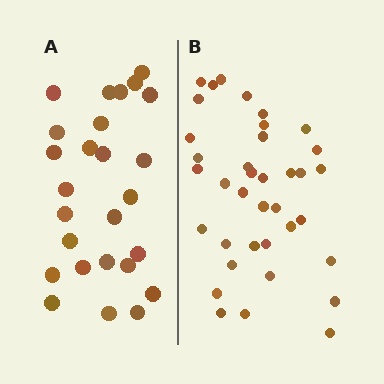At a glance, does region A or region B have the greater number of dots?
Region B (the right region) has more dots.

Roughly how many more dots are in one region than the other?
Region B has roughly 12 or so more dots than region A.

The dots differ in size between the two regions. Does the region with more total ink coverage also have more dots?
No. Region A has more total ink coverage because its dots are larger, but region B actually contains more individual dots. Total area can be misleading — the number of items is what matters here.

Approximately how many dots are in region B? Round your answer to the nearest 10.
About 40 dots. (The exact count is 37, which rounds to 40.)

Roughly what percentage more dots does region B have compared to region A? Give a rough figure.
About 40% more.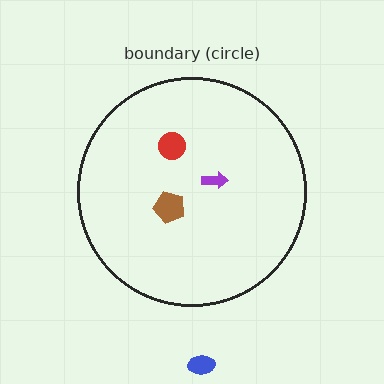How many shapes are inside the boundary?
3 inside, 1 outside.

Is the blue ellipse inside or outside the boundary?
Outside.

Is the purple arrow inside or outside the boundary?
Inside.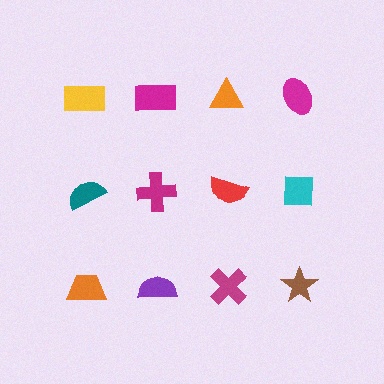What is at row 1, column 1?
A yellow rectangle.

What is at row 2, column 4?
A cyan square.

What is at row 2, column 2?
A magenta cross.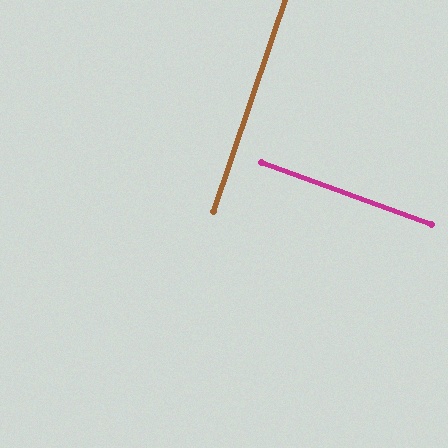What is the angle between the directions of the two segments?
Approximately 89 degrees.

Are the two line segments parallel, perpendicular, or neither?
Perpendicular — they meet at approximately 89°.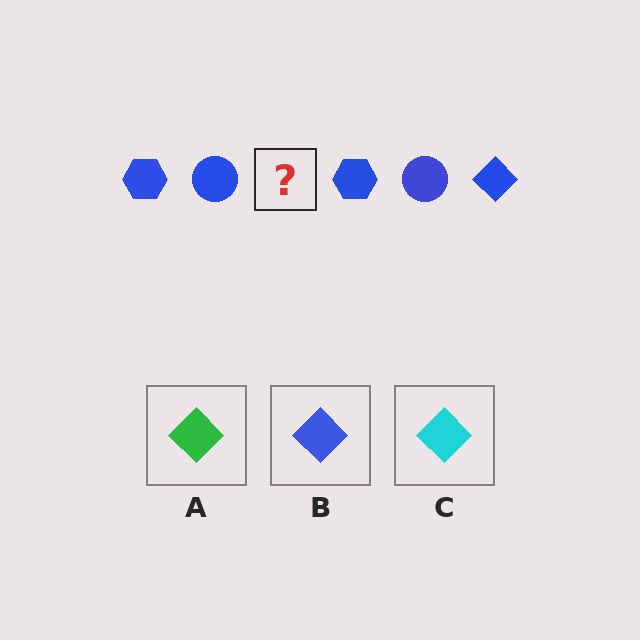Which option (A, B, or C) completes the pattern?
B.